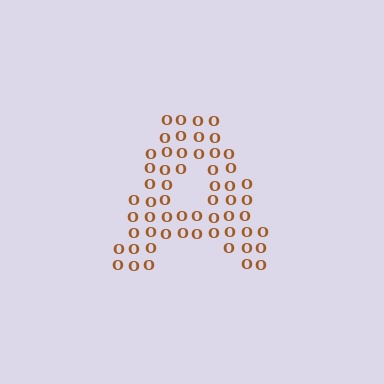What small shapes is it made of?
It is made of small letter O's.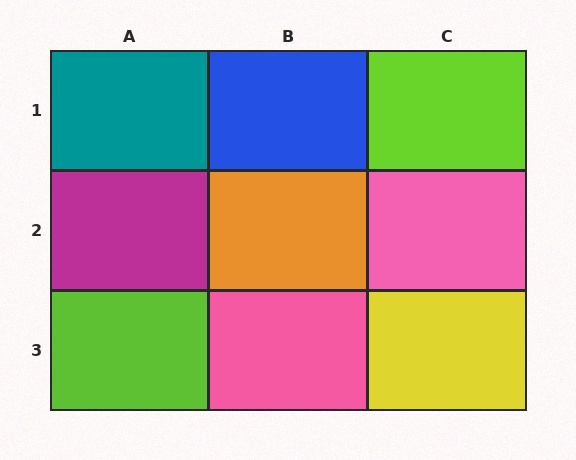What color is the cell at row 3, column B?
Pink.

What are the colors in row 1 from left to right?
Teal, blue, lime.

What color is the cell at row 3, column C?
Yellow.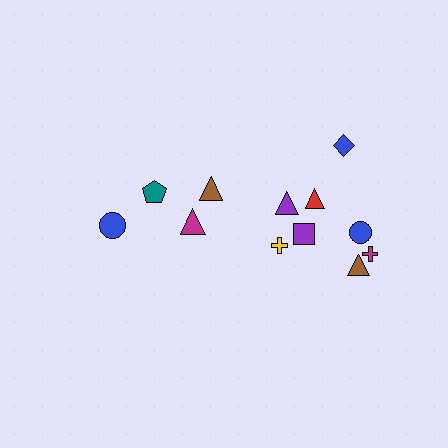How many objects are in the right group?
There are 8 objects.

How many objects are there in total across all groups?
There are 12 objects.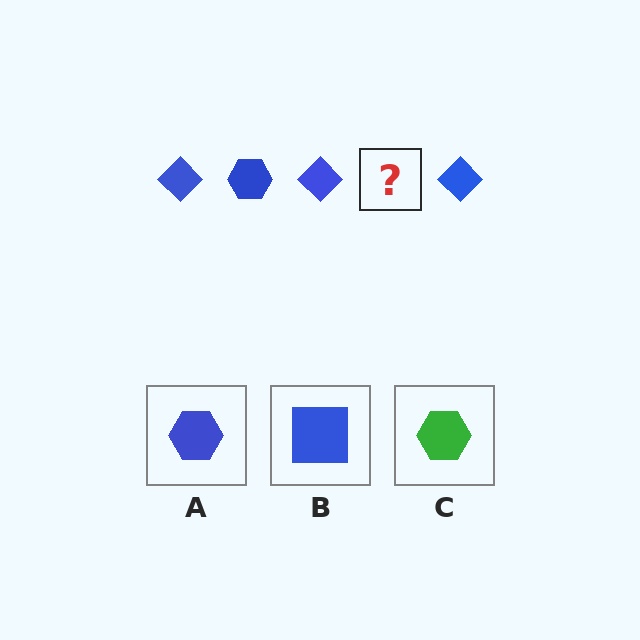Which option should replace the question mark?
Option A.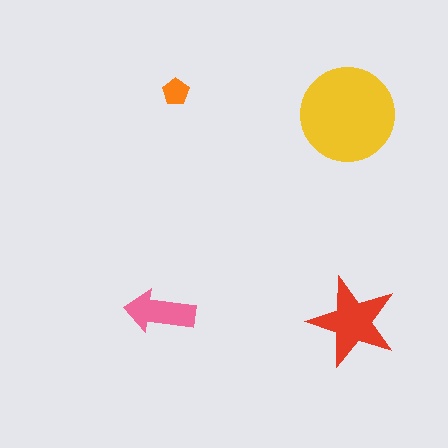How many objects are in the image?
There are 4 objects in the image.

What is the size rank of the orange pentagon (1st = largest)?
4th.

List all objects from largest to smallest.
The yellow circle, the red star, the pink arrow, the orange pentagon.